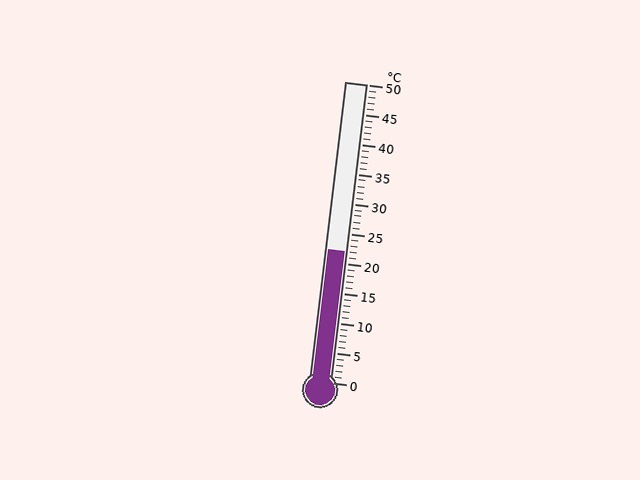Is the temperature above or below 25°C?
The temperature is below 25°C.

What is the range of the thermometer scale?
The thermometer scale ranges from 0°C to 50°C.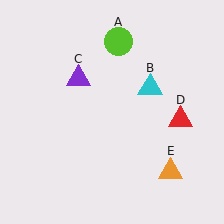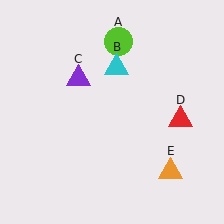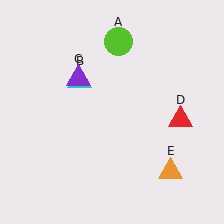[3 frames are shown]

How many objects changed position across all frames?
1 object changed position: cyan triangle (object B).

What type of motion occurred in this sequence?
The cyan triangle (object B) rotated counterclockwise around the center of the scene.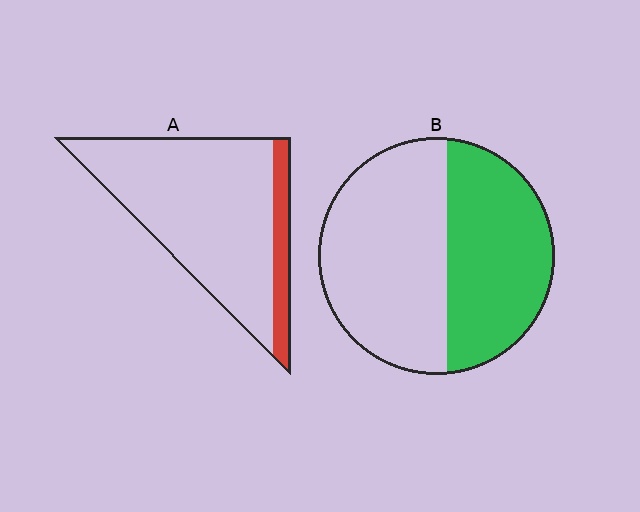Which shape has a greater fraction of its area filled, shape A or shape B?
Shape B.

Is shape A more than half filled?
No.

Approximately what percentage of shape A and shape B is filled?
A is approximately 15% and B is approximately 45%.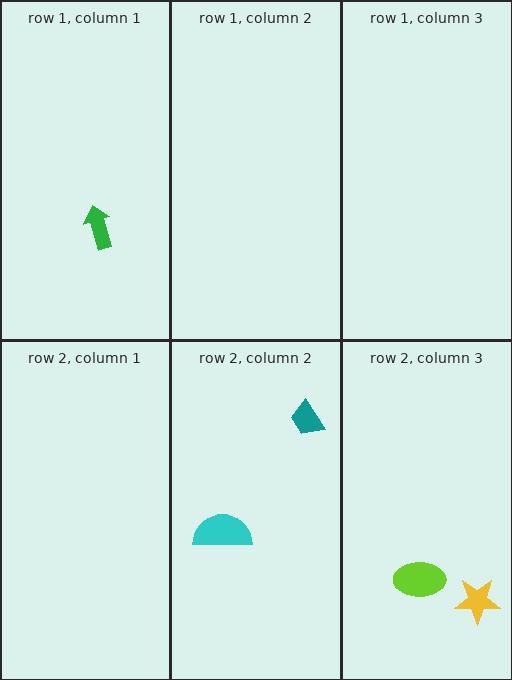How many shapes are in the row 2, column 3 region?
2.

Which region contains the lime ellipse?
The row 2, column 3 region.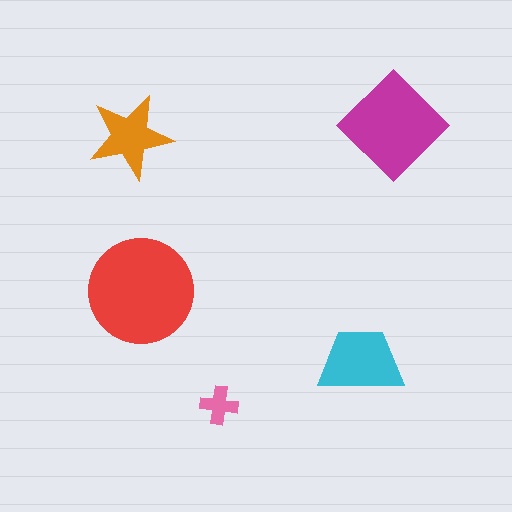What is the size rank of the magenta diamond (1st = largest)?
2nd.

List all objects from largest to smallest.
The red circle, the magenta diamond, the cyan trapezoid, the orange star, the pink cross.